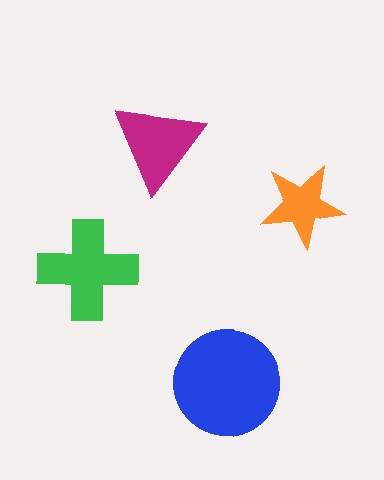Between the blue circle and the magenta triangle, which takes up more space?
The blue circle.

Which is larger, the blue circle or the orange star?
The blue circle.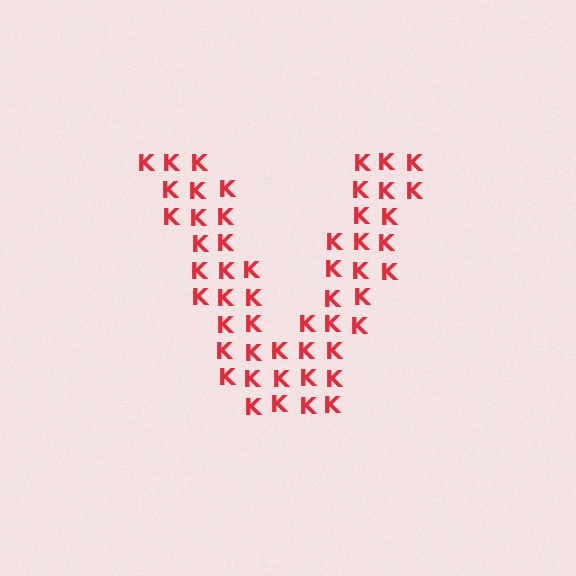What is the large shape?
The large shape is the letter V.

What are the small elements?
The small elements are letter K's.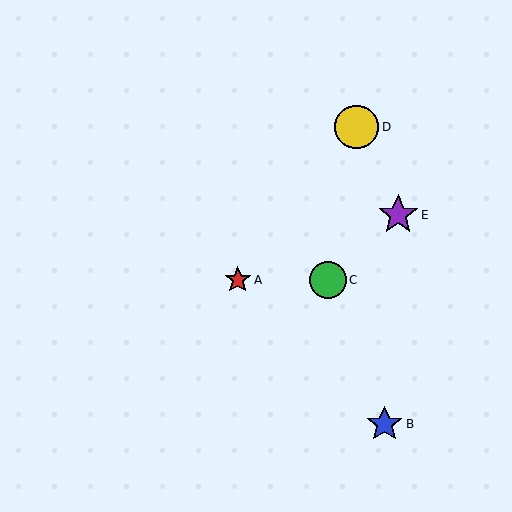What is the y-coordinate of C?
Object C is at y≈280.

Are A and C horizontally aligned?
Yes, both are at y≈280.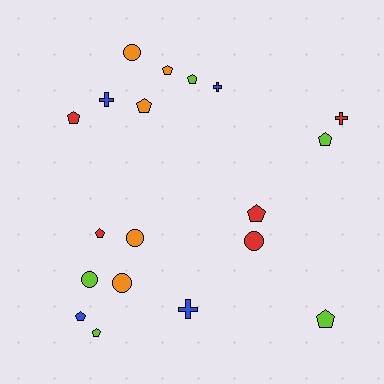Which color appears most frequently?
Orange, with 5 objects.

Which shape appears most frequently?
Pentagon, with 10 objects.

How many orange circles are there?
There are 3 orange circles.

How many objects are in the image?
There are 19 objects.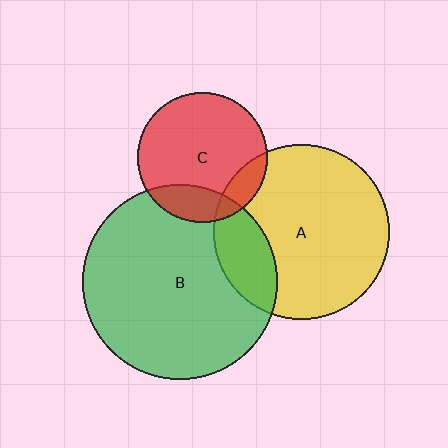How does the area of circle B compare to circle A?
Approximately 1.2 times.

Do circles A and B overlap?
Yes.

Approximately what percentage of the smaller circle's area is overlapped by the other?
Approximately 20%.